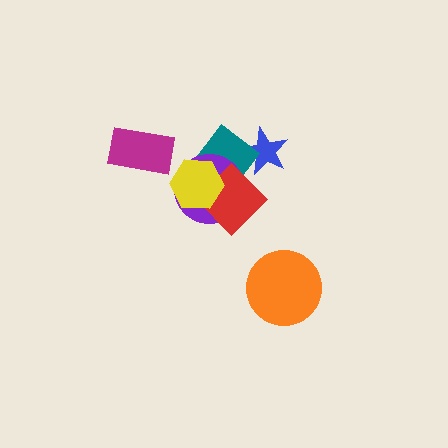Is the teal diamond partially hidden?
Yes, it is partially covered by another shape.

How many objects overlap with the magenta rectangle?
0 objects overlap with the magenta rectangle.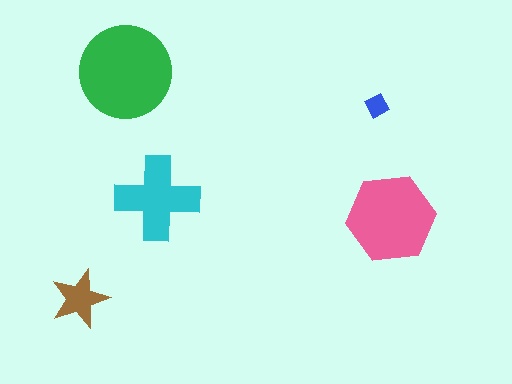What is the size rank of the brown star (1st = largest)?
4th.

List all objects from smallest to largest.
The blue diamond, the brown star, the cyan cross, the pink hexagon, the green circle.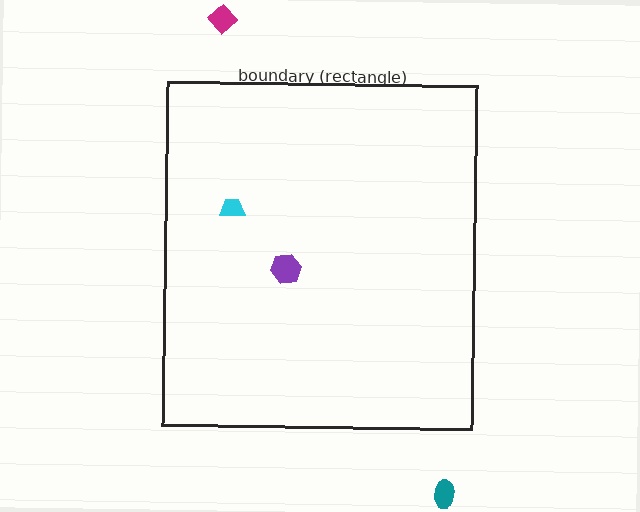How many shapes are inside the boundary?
2 inside, 2 outside.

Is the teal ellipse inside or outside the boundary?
Outside.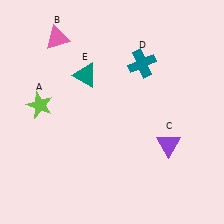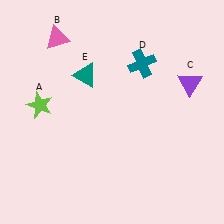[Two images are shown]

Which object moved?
The purple triangle (C) moved up.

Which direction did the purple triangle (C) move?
The purple triangle (C) moved up.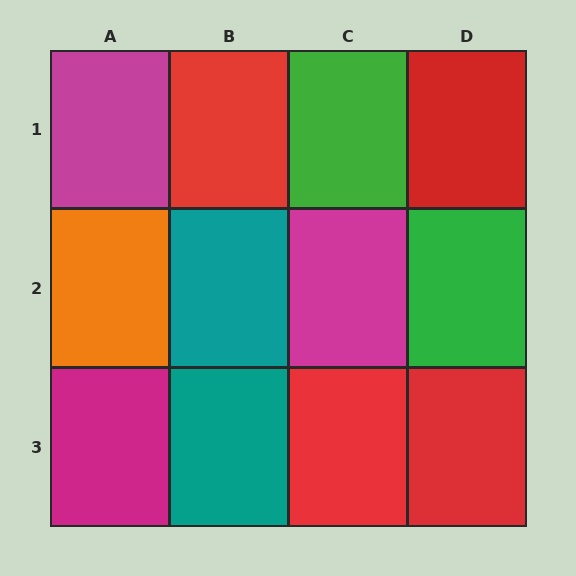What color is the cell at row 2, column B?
Teal.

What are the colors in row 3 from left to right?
Magenta, teal, red, red.